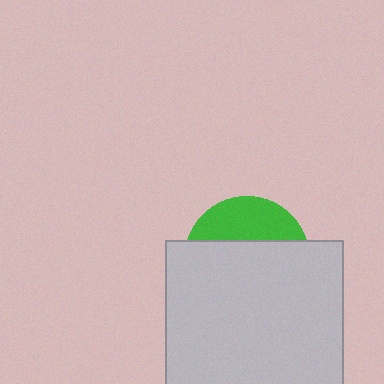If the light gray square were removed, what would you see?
You would see the complete green circle.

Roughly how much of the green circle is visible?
A small part of it is visible (roughly 30%).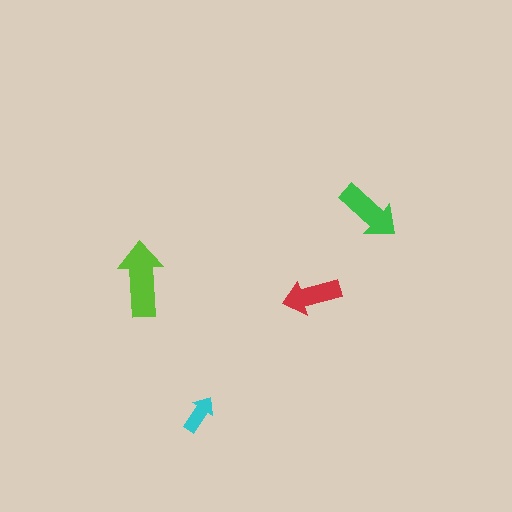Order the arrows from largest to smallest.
the lime one, the green one, the red one, the cyan one.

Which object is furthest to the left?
The lime arrow is leftmost.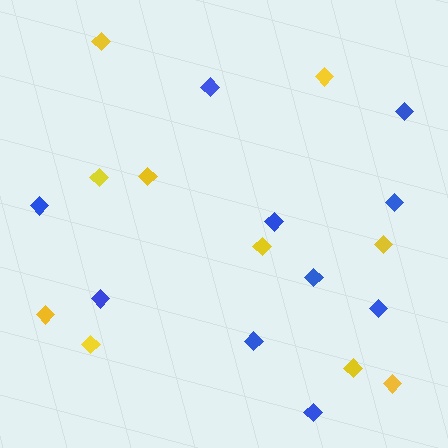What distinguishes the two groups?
There are 2 groups: one group of yellow diamonds (10) and one group of blue diamonds (10).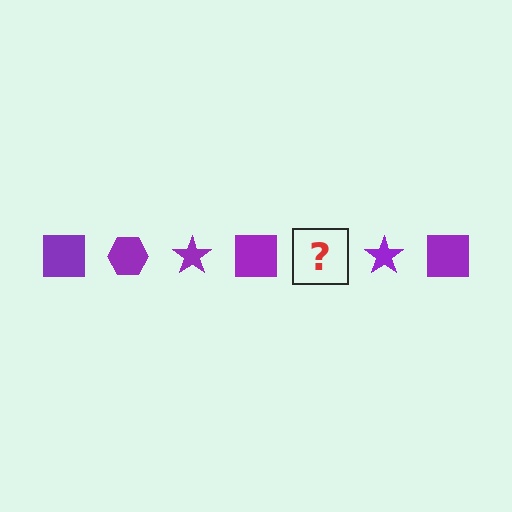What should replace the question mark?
The question mark should be replaced with a purple hexagon.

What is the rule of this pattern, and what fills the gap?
The rule is that the pattern cycles through square, hexagon, star shapes in purple. The gap should be filled with a purple hexagon.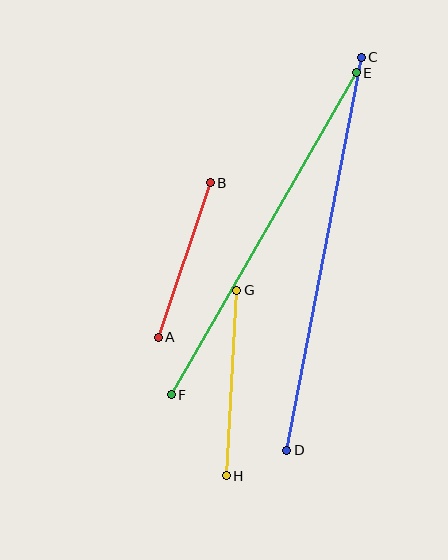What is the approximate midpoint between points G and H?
The midpoint is at approximately (231, 383) pixels.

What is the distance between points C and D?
The distance is approximately 400 pixels.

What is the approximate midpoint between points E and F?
The midpoint is at approximately (264, 234) pixels.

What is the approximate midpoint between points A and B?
The midpoint is at approximately (184, 260) pixels.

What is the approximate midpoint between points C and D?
The midpoint is at approximately (324, 254) pixels.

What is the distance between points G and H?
The distance is approximately 186 pixels.